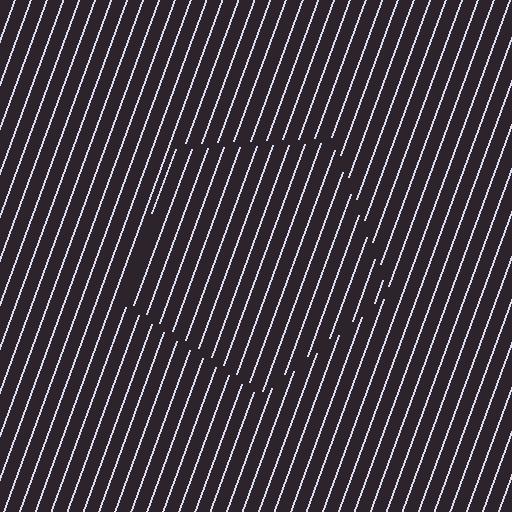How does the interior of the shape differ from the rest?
The interior of the shape contains the same grating, shifted by half a period — the contour is defined by the phase discontinuity where line-ends from the inner and outer gratings abut.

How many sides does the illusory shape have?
5 sides — the line-ends trace a pentagon.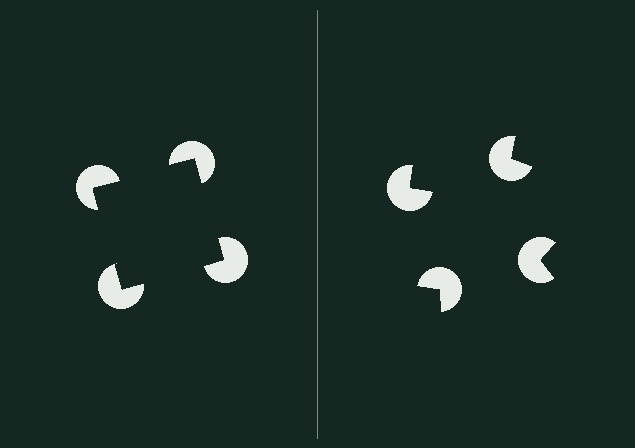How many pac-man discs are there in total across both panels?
8 — 4 on each side.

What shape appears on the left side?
An illusory square.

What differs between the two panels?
The pac-man discs are positioned identically on both sides; only the wedge orientations differ. On the left they align to a square; on the right they are misaligned.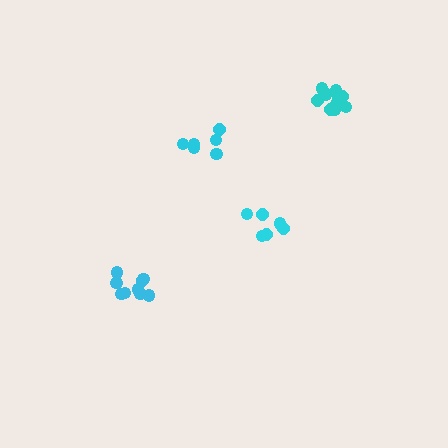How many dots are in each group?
Group 1: 9 dots, Group 2: 6 dots, Group 3: 6 dots, Group 4: 11 dots (32 total).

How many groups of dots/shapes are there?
There are 4 groups.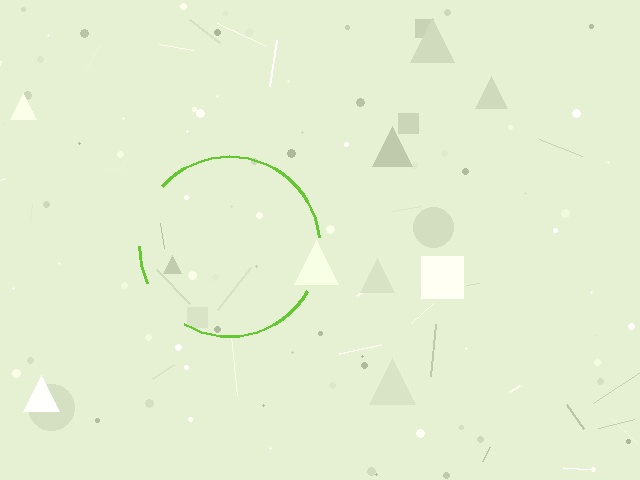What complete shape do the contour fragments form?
The contour fragments form a circle.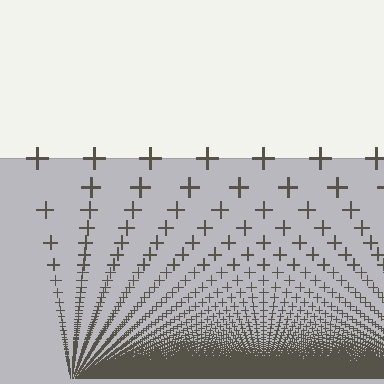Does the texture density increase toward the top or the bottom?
Density increases toward the bottom.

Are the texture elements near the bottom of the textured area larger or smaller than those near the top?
Smaller. The gradient is inverted — elements near the bottom are smaller and denser.